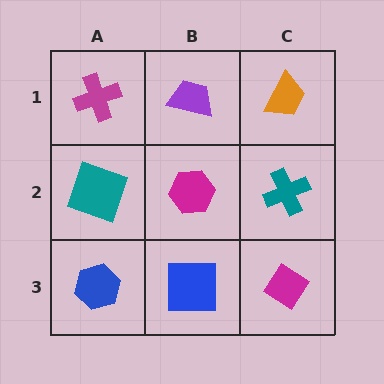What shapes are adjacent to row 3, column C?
A teal cross (row 2, column C), a blue square (row 3, column B).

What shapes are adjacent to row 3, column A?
A teal square (row 2, column A), a blue square (row 3, column B).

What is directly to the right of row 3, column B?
A magenta diamond.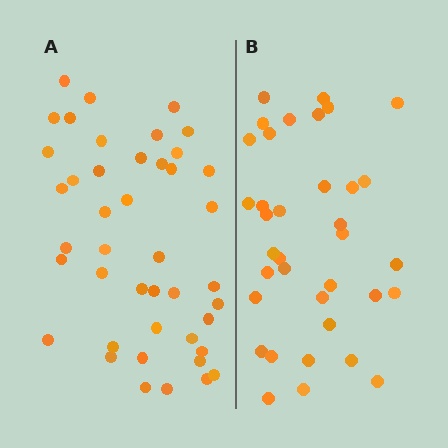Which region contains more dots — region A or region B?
Region A (the left region) has more dots.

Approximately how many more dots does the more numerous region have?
Region A has roughly 8 or so more dots than region B.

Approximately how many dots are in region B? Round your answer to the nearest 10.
About 40 dots. (The exact count is 36, which rounds to 40.)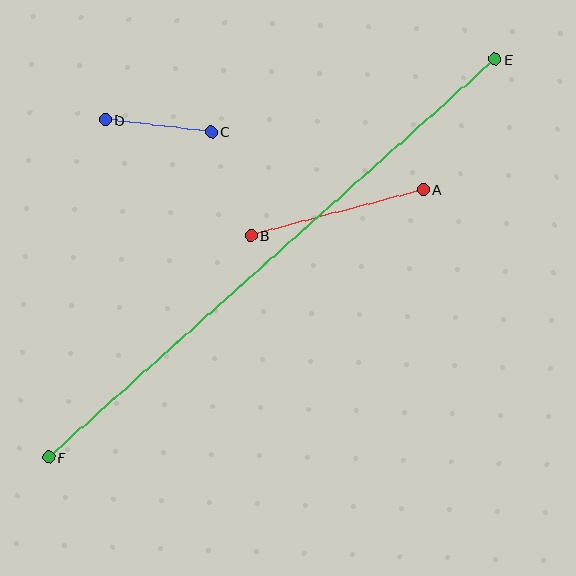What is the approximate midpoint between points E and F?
The midpoint is at approximately (272, 258) pixels.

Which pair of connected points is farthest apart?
Points E and F are farthest apart.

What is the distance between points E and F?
The distance is approximately 598 pixels.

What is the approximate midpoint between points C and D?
The midpoint is at approximately (158, 126) pixels.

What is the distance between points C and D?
The distance is approximately 106 pixels.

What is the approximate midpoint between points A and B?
The midpoint is at approximately (337, 213) pixels.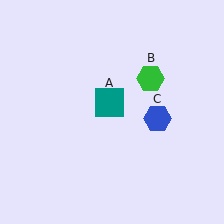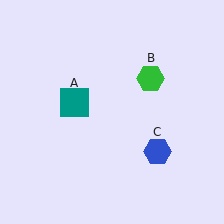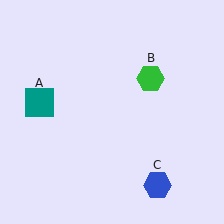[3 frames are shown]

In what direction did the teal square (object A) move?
The teal square (object A) moved left.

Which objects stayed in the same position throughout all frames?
Green hexagon (object B) remained stationary.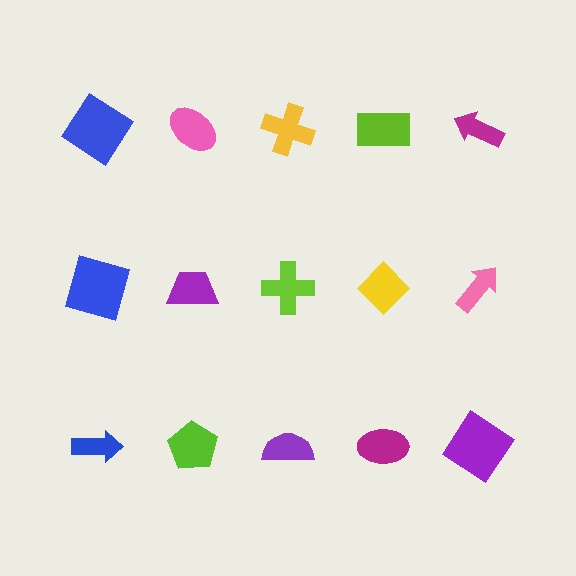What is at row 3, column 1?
A blue arrow.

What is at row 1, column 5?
A magenta arrow.